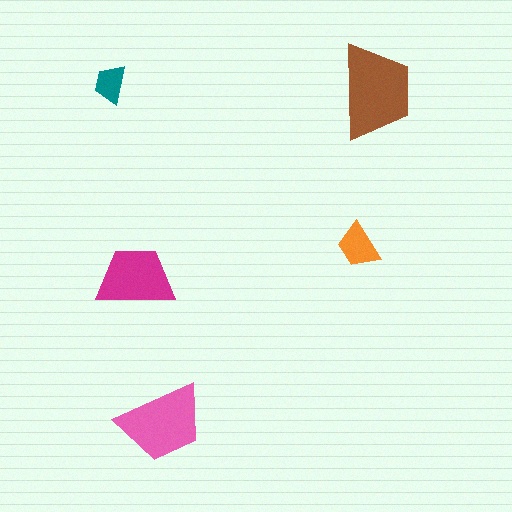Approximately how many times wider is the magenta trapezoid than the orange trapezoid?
About 1.5 times wider.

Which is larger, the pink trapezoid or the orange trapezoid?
The pink one.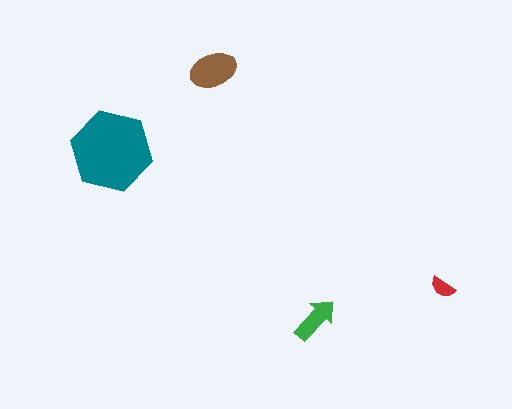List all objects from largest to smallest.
The teal hexagon, the brown ellipse, the green arrow, the red semicircle.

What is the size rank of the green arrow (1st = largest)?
3rd.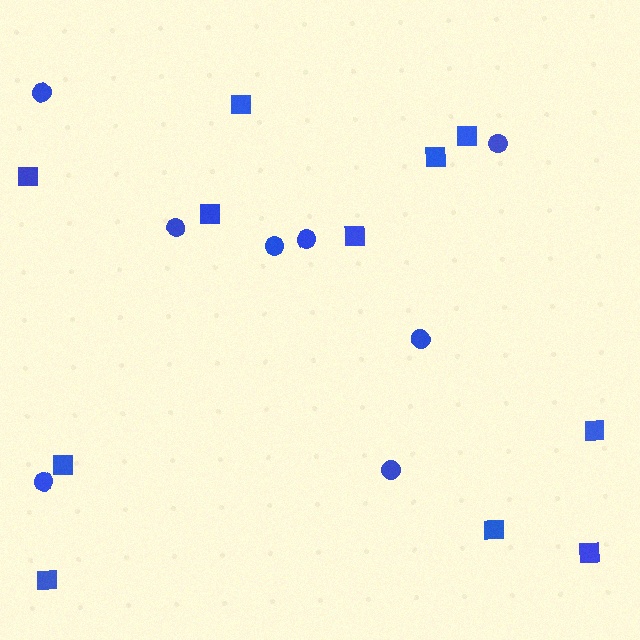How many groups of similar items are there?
There are 2 groups: one group of squares (11) and one group of circles (8).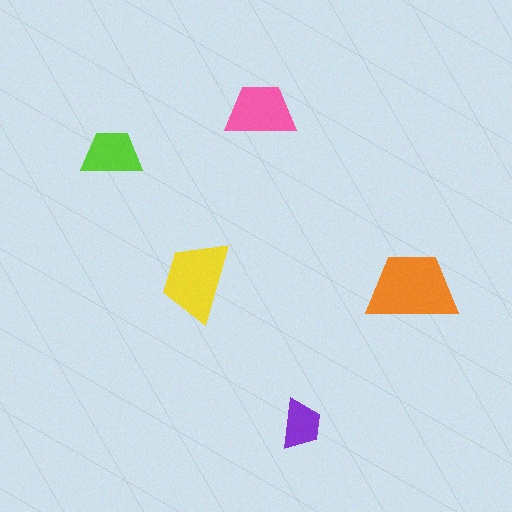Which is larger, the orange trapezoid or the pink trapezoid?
The orange one.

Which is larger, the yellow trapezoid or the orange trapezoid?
The orange one.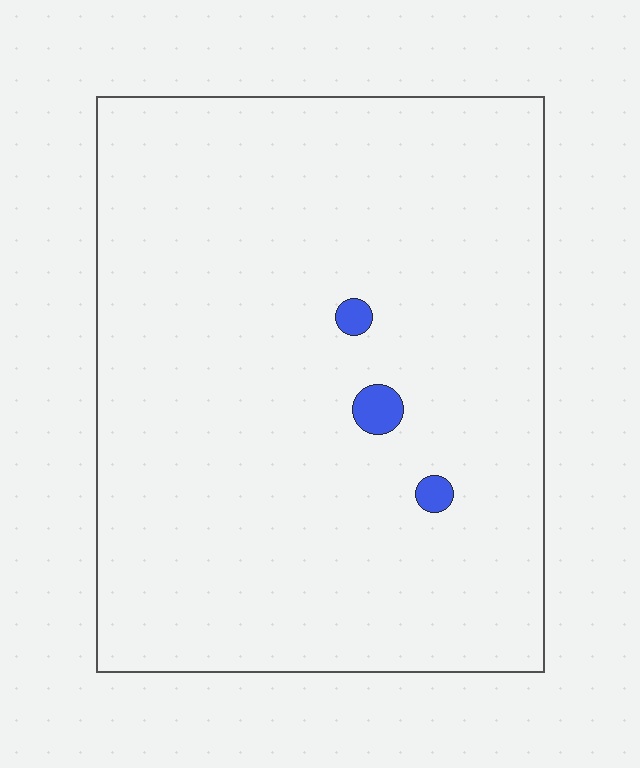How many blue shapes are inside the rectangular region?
3.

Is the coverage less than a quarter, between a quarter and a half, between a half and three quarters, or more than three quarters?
Less than a quarter.